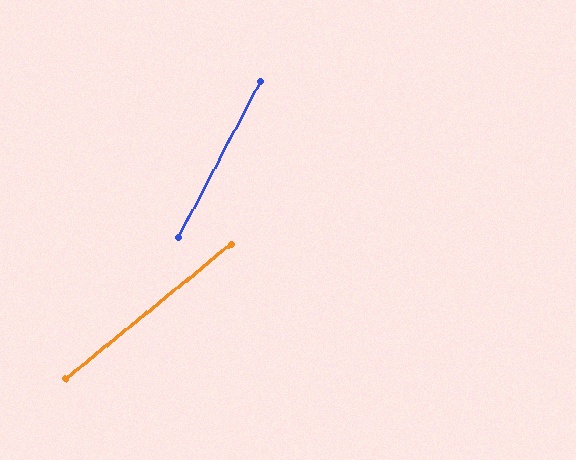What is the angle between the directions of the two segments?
Approximately 23 degrees.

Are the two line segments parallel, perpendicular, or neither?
Neither parallel nor perpendicular — they differ by about 23°.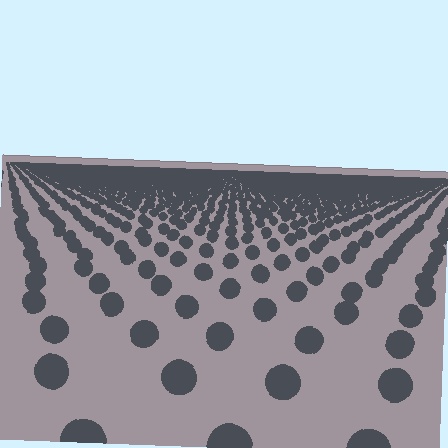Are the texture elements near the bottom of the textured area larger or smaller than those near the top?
Larger. Near the bottom, elements are closer to the viewer and appear at a bigger on-screen size.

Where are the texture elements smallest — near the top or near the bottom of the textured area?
Near the top.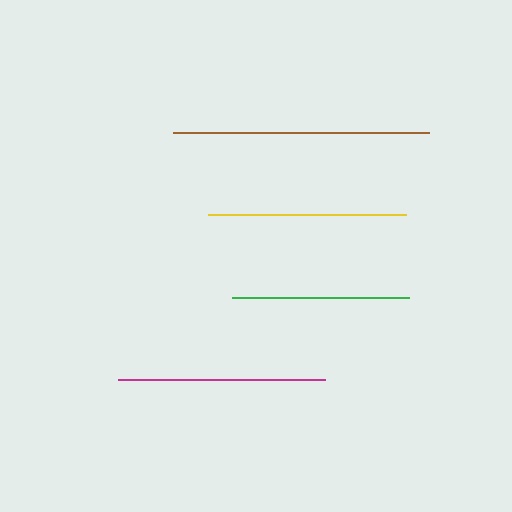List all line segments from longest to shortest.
From longest to shortest: brown, magenta, yellow, green.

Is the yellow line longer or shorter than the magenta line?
The magenta line is longer than the yellow line.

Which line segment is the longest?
The brown line is the longest at approximately 256 pixels.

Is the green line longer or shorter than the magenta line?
The magenta line is longer than the green line.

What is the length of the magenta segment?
The magenta segment is approximately 207 pixels long.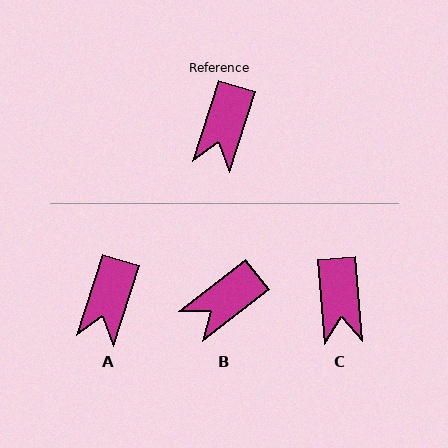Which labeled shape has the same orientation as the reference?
A.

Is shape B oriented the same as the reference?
No, it is off by about 34 degrees.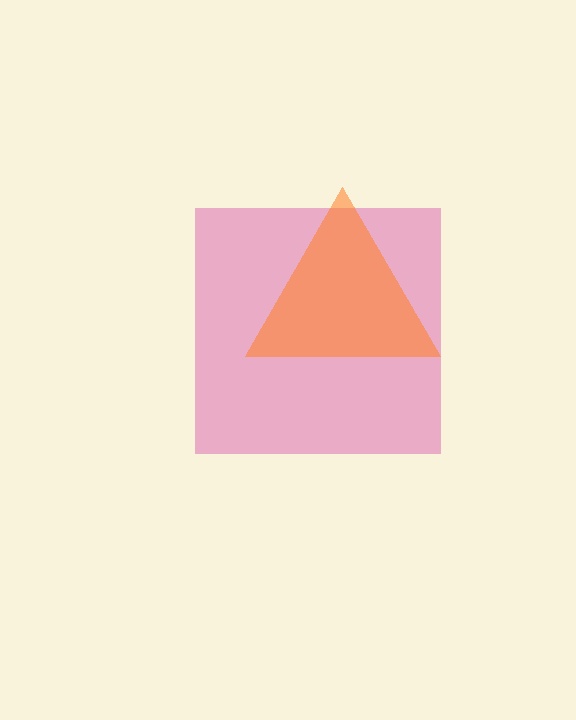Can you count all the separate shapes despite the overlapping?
Yes, there are 2 separate shapes.